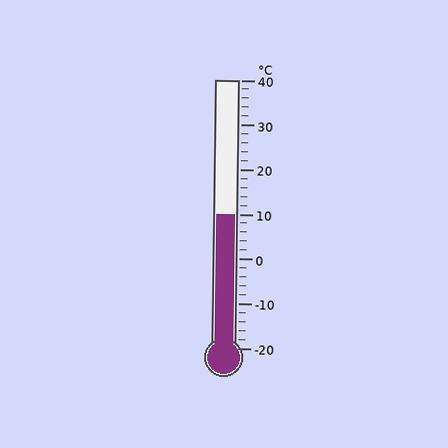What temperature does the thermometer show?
The thermometer shows approximately 10°C.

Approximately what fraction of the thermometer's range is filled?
The thermometer is filled to approximately 50% of its range.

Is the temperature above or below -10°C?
The temperature is above -10°C.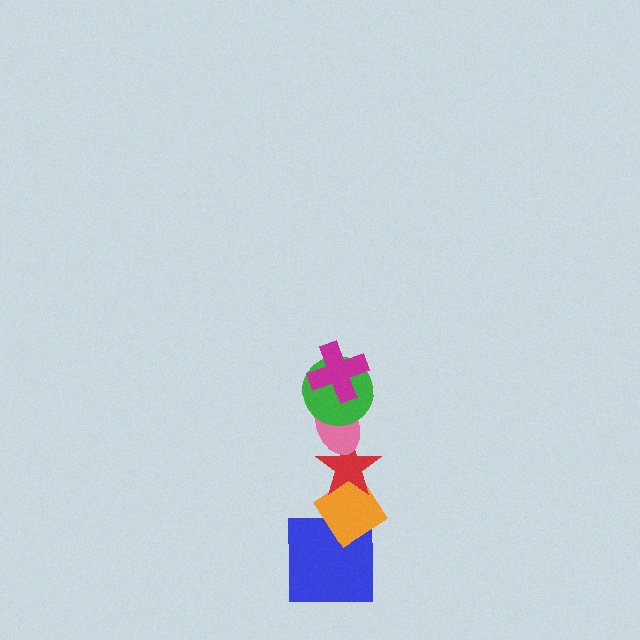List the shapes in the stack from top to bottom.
From top to bottom: the magenta cross, the green circle, the pink ellipse, the red star, the orange diamond, the blue square.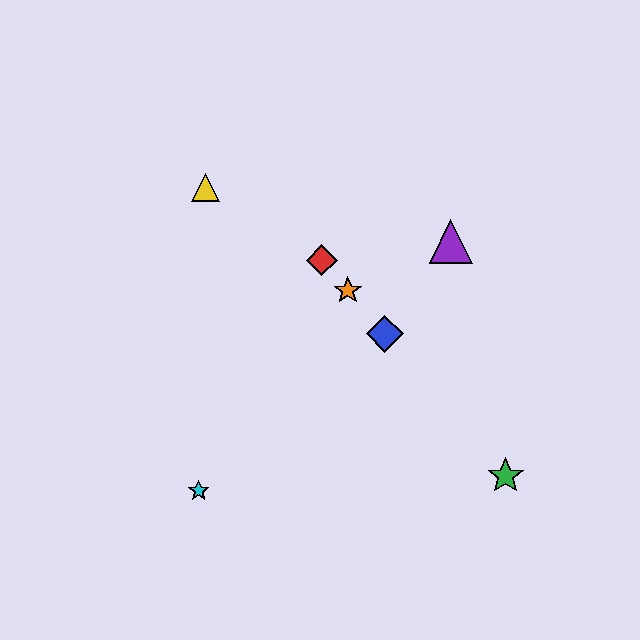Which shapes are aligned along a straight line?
The red diamond, the blue diamond, the green star, the orange star are aligned along a straight line.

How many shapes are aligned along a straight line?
4 shapes (the red diamond, the blue diamond, the green star, the orange star) are aligned along a straight line.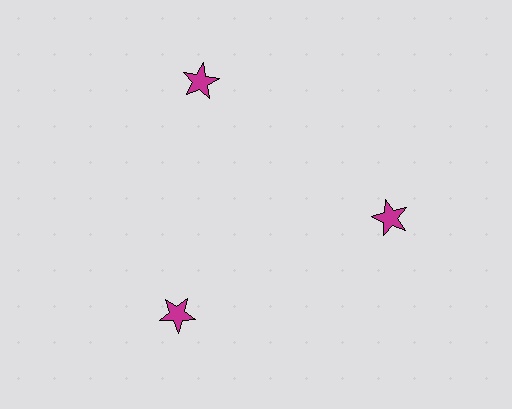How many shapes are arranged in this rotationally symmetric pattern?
There are 3 shapes, arranged in 3 groups of 1.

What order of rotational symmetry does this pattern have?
This pattern has 3-fold rotational symmetry.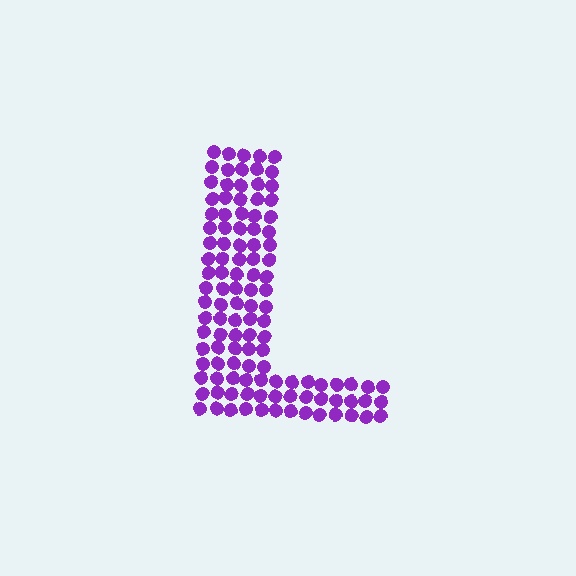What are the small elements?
The small elements are circles.